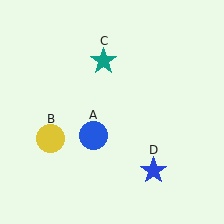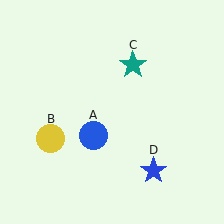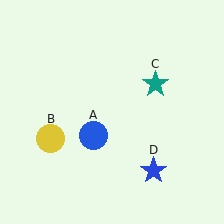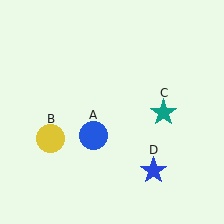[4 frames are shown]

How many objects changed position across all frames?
1 object changed position: teal star (object C).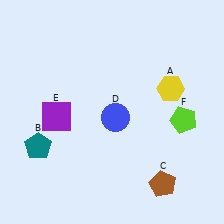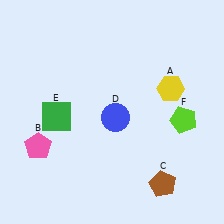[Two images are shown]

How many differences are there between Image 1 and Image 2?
There are 2 differences between the two images.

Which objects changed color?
B changed from teal to pink. E changed from purple to green.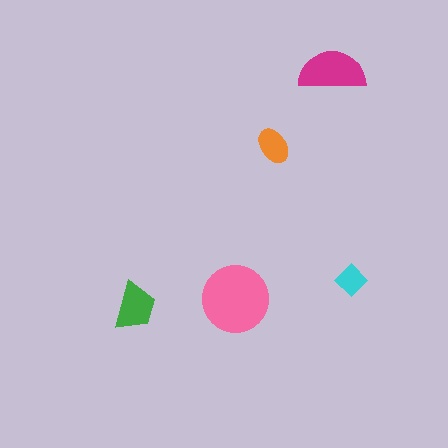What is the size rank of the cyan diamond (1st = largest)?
5th.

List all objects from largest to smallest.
The pink circle, the magenta semicircle, the green trapezoid, the orange ellipse, the cyan diamond.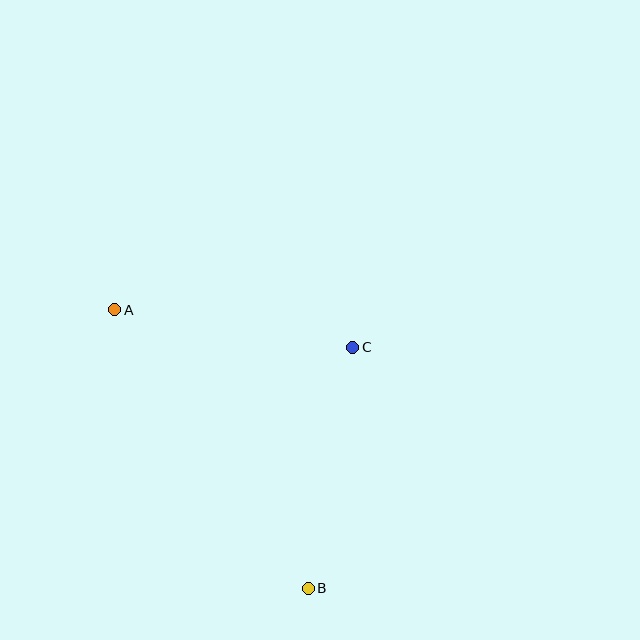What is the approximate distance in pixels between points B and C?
The distance between B and C is approximately 245 pixels.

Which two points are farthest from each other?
Points A and B are farthest from each other.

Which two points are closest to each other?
Points A and C are closest to each other.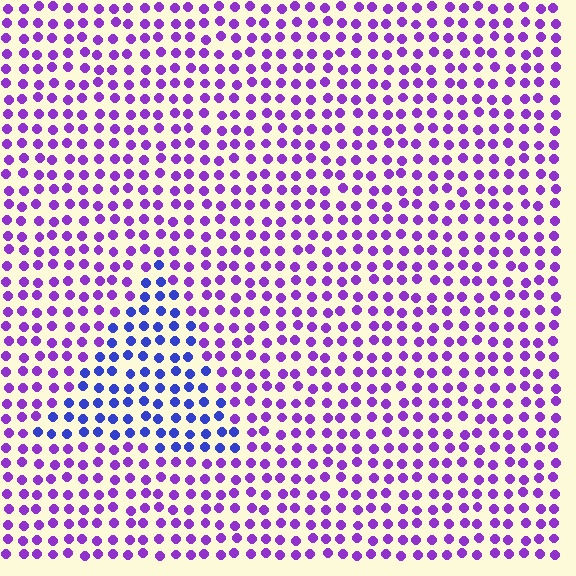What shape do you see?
I see a triangle.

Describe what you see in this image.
The image is filled with small purple elements in a uniform arrangement. A triangle-shaped region is visible where the elements are tinted to a slightly different hue, forming a subtle color boundary.